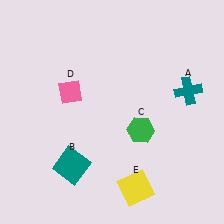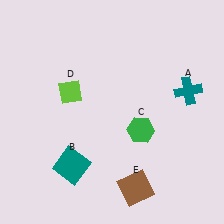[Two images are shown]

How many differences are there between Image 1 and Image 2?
There are 2 differences between the two images.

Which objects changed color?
D changed from pink to lime. E changed from yellow to brown.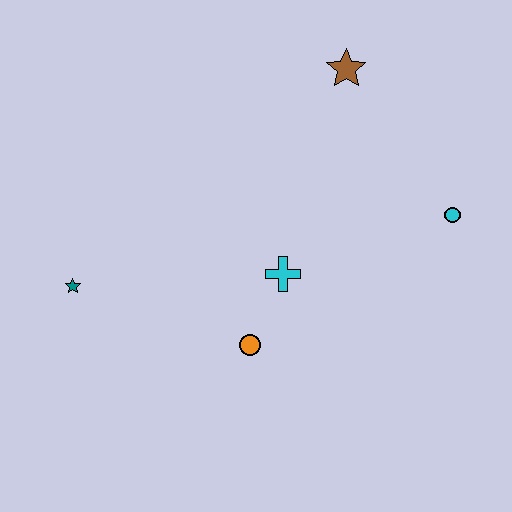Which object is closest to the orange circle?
The cyan cross is closest to the orange circle.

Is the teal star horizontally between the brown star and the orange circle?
No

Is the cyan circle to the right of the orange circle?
Yes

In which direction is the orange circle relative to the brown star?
The orange circle is below the brown star.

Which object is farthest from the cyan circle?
The teal star is farthest from the cyan circle.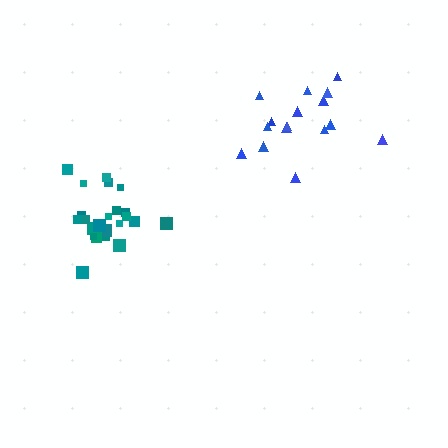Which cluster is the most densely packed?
Teal.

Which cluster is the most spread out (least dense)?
Blue.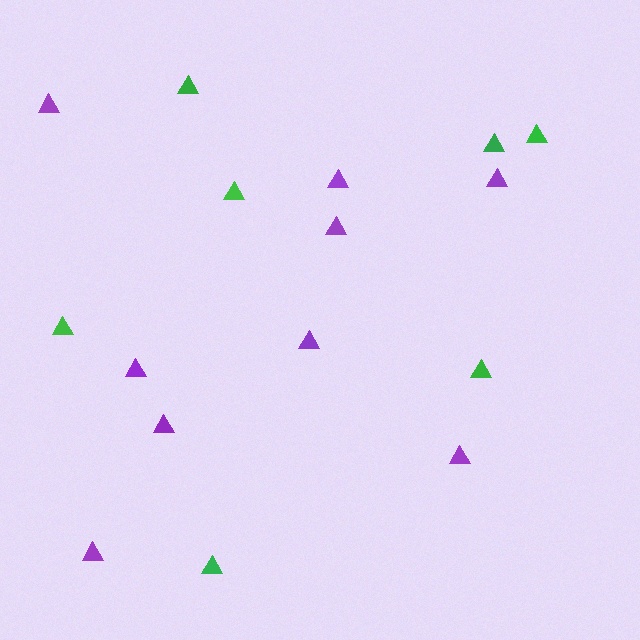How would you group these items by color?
There are 2 groups: one group of green triangles (7) and one group of purple triangles (9).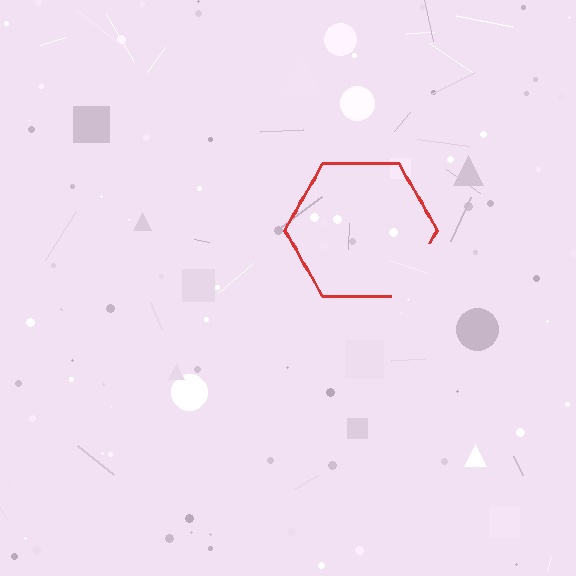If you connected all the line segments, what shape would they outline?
They would outline a hexagon.